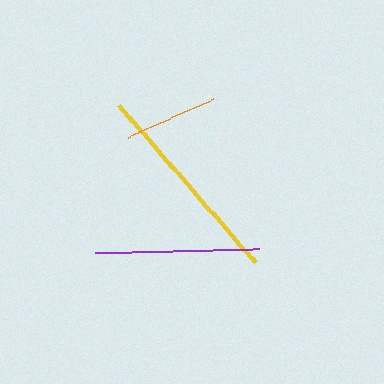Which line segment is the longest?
The yellow line is the longest at approximately 209 pixels.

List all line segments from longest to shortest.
From longest to shortest: yellow, purple, orange.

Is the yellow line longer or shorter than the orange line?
The yellow line is longer than the orange line.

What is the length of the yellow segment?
The yellow segment is approximately 209 pixels long.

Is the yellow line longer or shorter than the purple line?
The yellow line is longer than the purple line.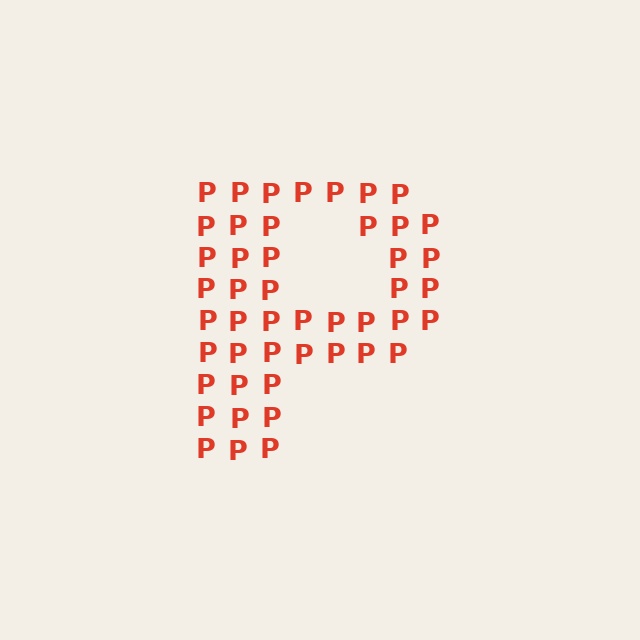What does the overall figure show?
The overall figure shows the letter P.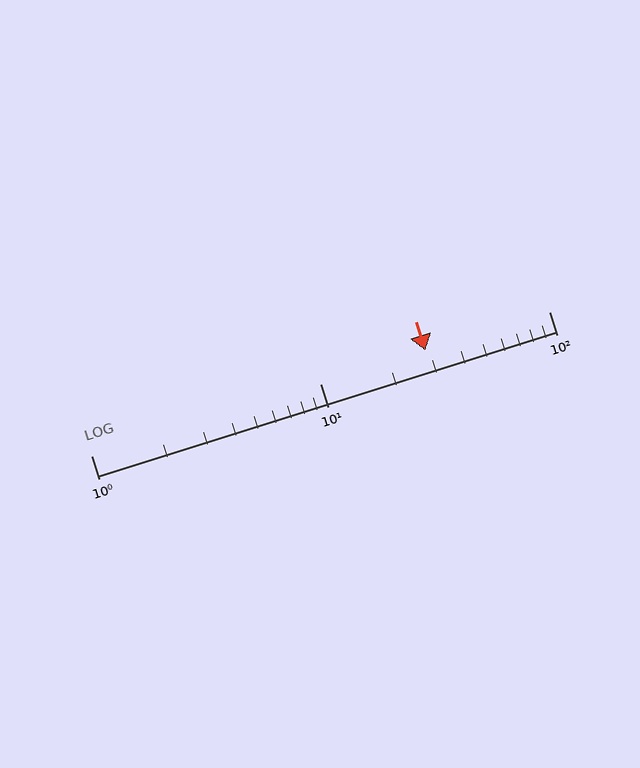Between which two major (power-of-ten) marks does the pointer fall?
The pointer is between 10 and 100.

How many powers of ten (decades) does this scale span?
The scale spans 2 decades, from 1 to 100.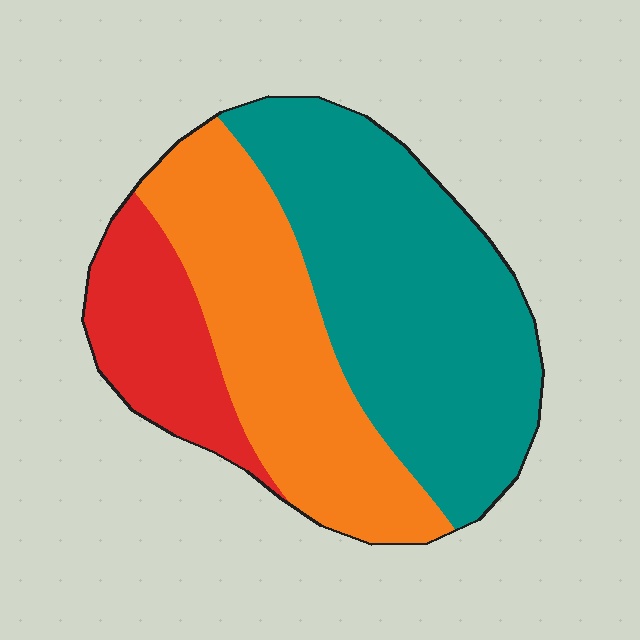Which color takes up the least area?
Red, at roughly 15%.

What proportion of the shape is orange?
Orange takes up between a quarter and a half of the shape.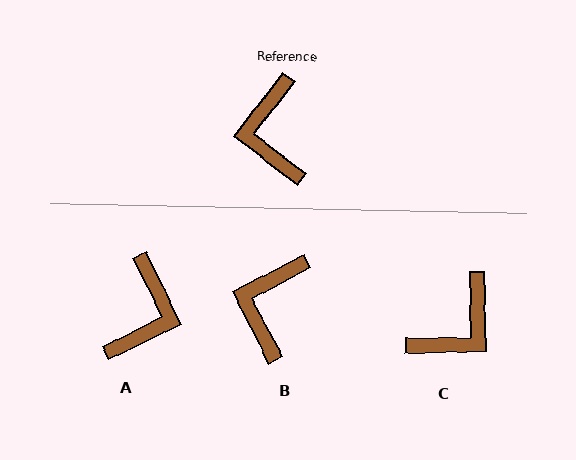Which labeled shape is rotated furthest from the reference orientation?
A, about 154 degrees away.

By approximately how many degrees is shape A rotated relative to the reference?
Approximately 154 degrees counter-clockwise.